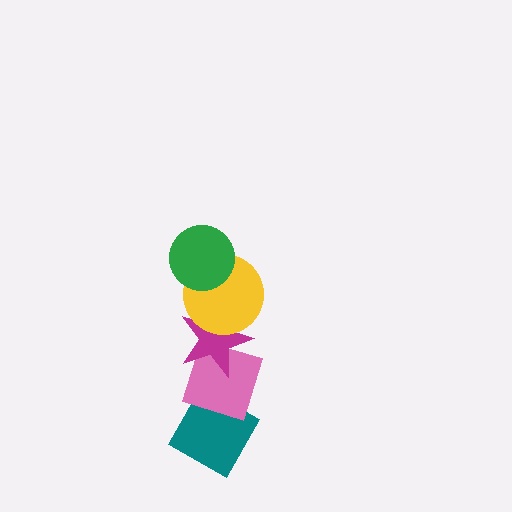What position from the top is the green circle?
The green circle is 1st from the top.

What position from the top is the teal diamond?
The teal diamond is 5th from the top.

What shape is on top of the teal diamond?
The pink diamond is on top of the teal diamond.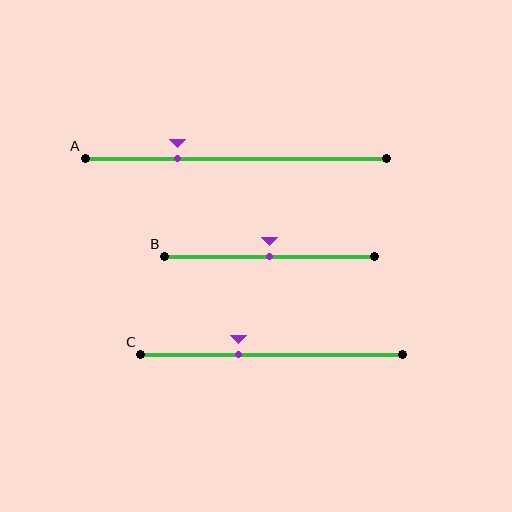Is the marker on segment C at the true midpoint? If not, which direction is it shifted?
No, the marker on segment C is shifted to the left by about 13% of the segment length.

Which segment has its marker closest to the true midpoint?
Segment B has its marker closest to the true midpoint.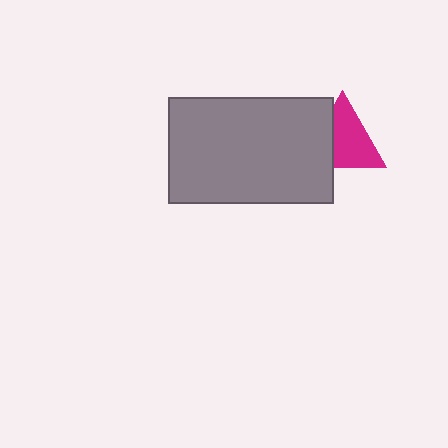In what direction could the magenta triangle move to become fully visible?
The magenta triangle could move right. That would shift it out from behind the gray rectangle entirely.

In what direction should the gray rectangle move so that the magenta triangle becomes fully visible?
The gray rectangle should move left. That is the shortest direction to clear the overlap and leave the magenta triangle fully visible.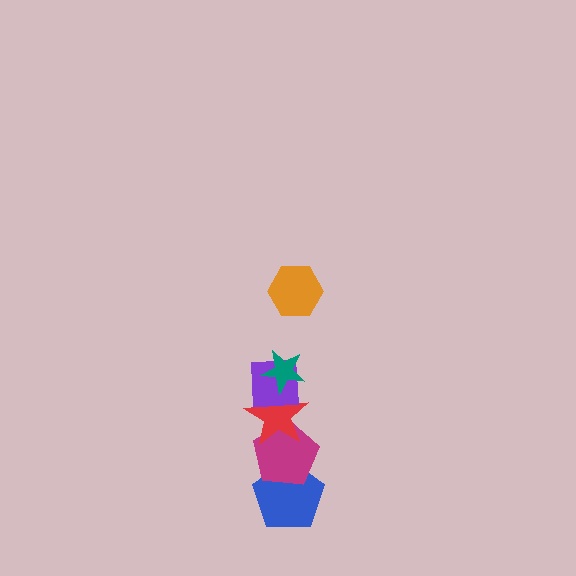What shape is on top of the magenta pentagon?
The red star is on top of the magenta pentagon.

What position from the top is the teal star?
The teal star is 2nd from the top.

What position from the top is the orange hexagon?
The orange hexagon is 1st from the top.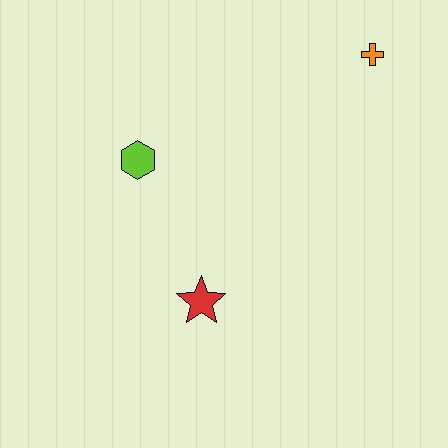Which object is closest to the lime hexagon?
The red star is closest to the lime hexagon.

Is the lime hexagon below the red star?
No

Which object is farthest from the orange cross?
The red star is farthest from the orange cross.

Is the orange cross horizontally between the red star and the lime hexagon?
No